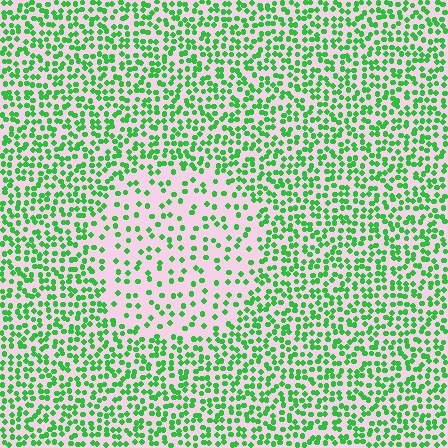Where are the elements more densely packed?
The elements are more densely packed outside the circle boundary.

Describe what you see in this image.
The image contains small green elements arranged at two different densities. A circle-shaped region is visible where the elements are less densely packed than the surrounding area.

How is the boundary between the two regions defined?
The boundary is defined by a change in element density (approximately 2.3x ratio). All elements are the same color, size, and shape.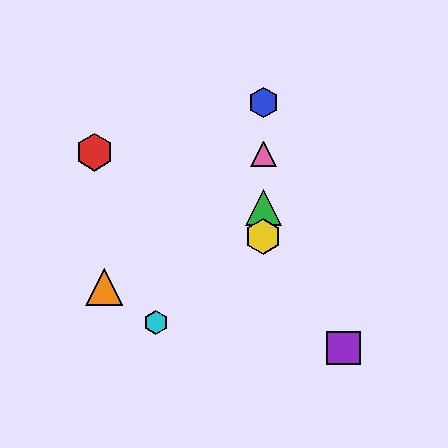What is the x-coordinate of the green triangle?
The green triangle is at x≈263.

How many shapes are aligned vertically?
4 shapes (the blue hexagon, the green triangle, the yellow hexagon, the pink triangle) are aligned vertically.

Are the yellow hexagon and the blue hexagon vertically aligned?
Yes, both are at x≈263.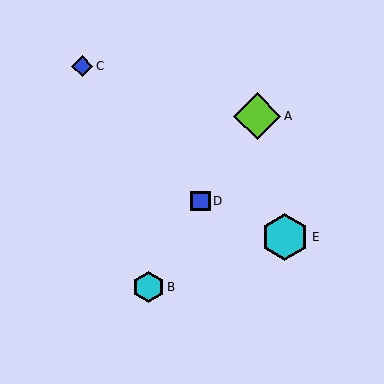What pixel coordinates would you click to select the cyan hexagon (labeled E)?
Click at (285, 237) to select the cyan hexagon E.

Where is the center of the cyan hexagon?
The center of the cyan hexagon is at (285, 237).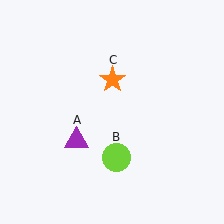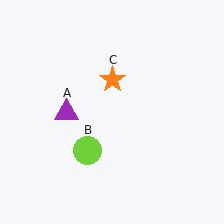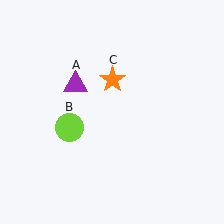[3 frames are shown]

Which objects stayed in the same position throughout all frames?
Orange star (object C) remained stationary.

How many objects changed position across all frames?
2 objects changed position: purple triangle (object A), lime circle (object B).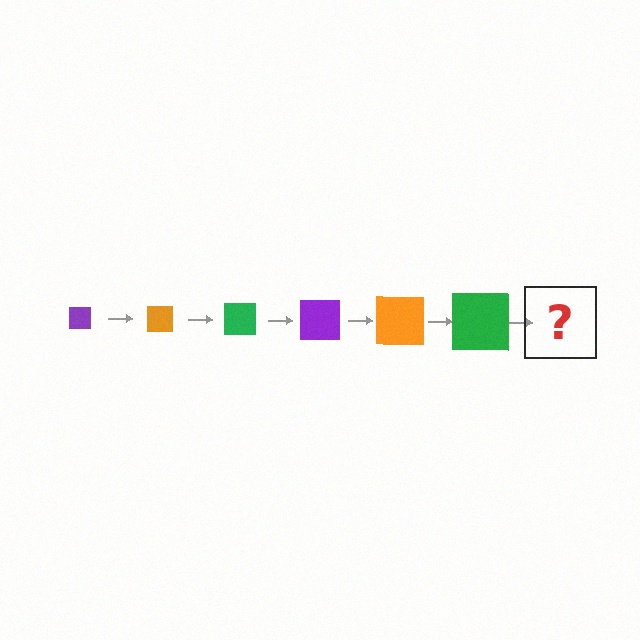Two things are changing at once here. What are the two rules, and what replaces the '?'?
The two rules are that the square grows larger each step and the color cycles through purple, orange, and green. The '?' should be a purple square, larger than the previous one.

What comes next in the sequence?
The next element should be a purple square, larger than the previous one.